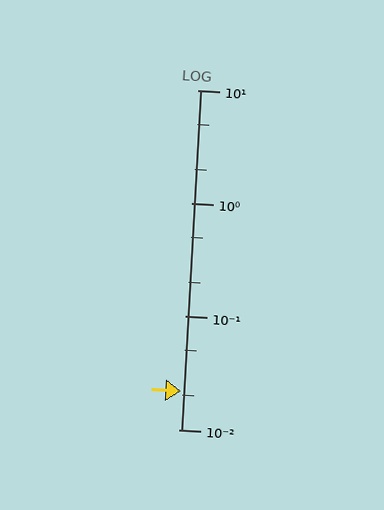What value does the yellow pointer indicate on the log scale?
The pointer indicates approximately 0.022.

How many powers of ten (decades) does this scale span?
The scale spans 3 decades, from 0.01 to 10.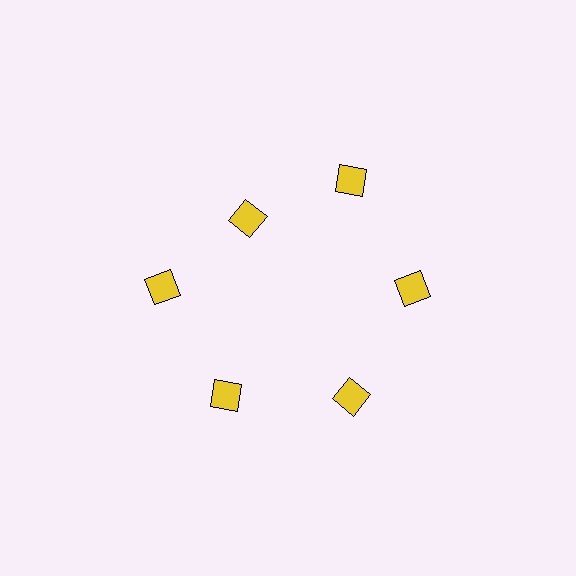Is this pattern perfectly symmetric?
No. The 6 yellow diamonds are arranged in a ring, but one element near the 11 o'clock position is pulled inward toward the center, breaking the 6-fold rotational symmetry.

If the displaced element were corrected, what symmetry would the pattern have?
It would have 6-fold rotational symmetry — the pattern would map onto itself every 60 degrees.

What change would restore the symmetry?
The symmetry would be restored by moving it outward, back onto the ring so that all 6 diamonds sit at equal angles and equal distance from the center.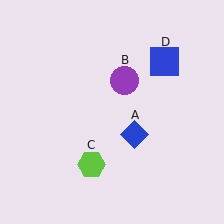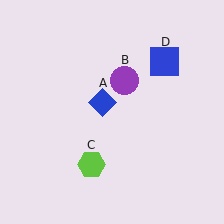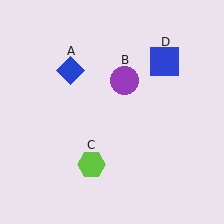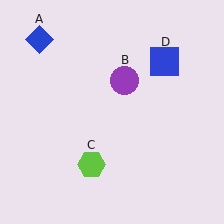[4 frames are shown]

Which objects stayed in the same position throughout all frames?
Purple circle (object B) and lime hexagon (object C) and blue square (object D) remained stationary.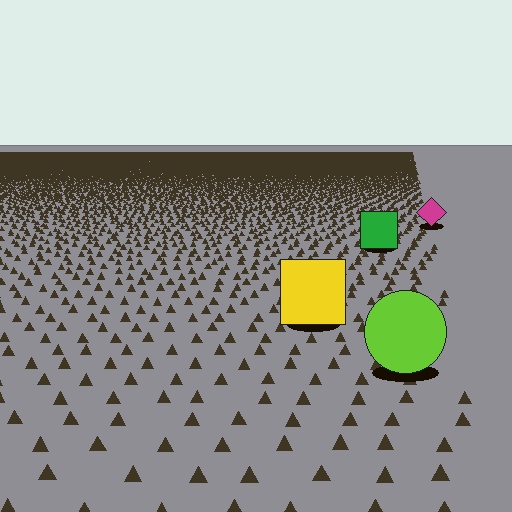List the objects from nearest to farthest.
From nearest to farthest: the lime circle, the yellow square, the green square, the magenta diamond.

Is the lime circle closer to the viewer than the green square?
Yes. The lime circle is closer — you can tell from the texture gradient: the ground texture is coarser near it.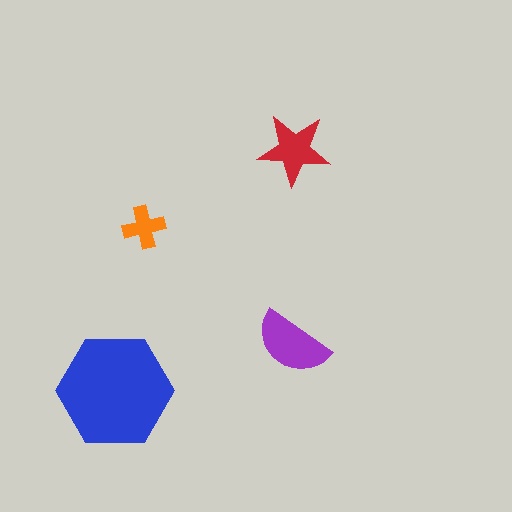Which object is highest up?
The red star is topmost.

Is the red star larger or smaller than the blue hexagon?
Smaller.